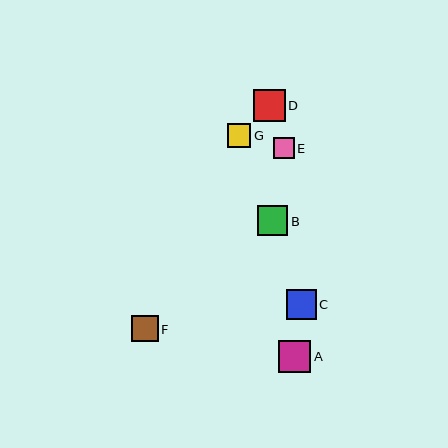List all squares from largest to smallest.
From largest to smallest: A, D, B, C, F, G, E.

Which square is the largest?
Square A is the largest with a size of approximately 33 pixels.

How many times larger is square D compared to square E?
Square D is approximately 1.5 times the size of square E.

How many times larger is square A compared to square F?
Square A is approximately 1.2 times the size of square F.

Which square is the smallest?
Square E is the smallest with a size of approximately 21 pixels.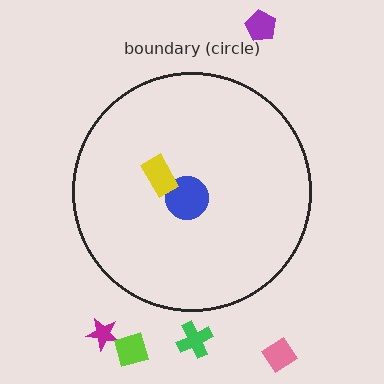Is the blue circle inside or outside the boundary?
Inside.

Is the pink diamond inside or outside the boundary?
Outside.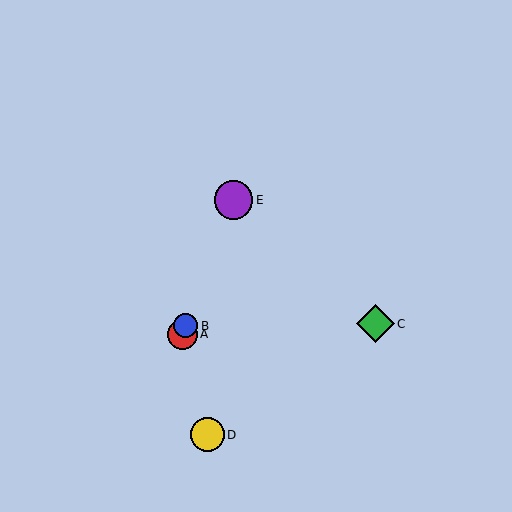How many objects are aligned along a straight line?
3 objects (A, B, E) are aligned along a straight line.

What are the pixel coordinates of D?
Object D is at (207, 435).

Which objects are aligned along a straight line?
Objects A, B, E are aligned along a straight line.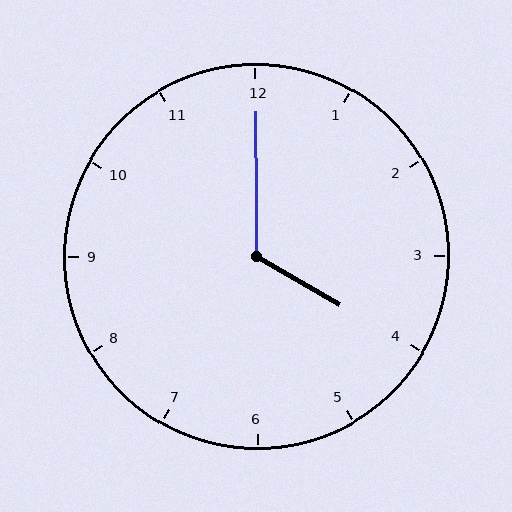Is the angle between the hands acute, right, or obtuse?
It is obtuse.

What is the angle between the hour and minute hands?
Approximately 120 degrees.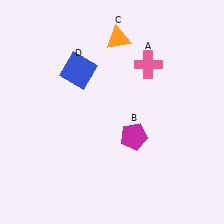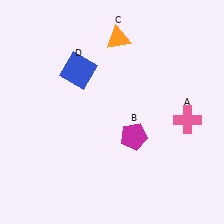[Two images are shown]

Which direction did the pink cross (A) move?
The pink cross (A) moved down.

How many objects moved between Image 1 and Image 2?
1 object moved between the two images.